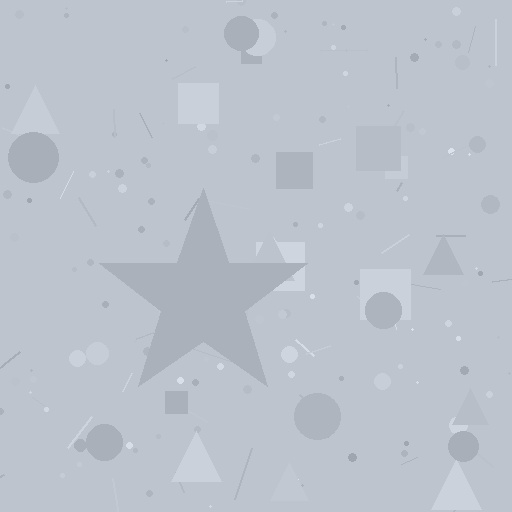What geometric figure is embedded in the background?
A star is embedded in the background.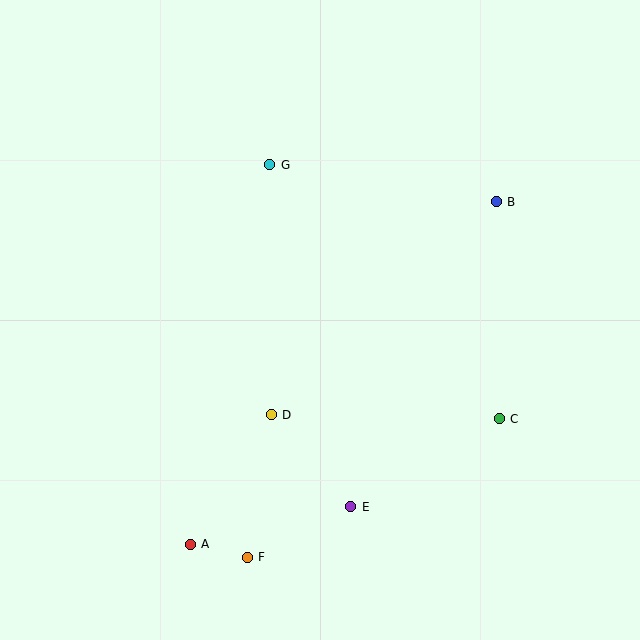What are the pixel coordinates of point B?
Point B is at (496, 202).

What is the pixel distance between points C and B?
The distance between C and B is 217 pixels.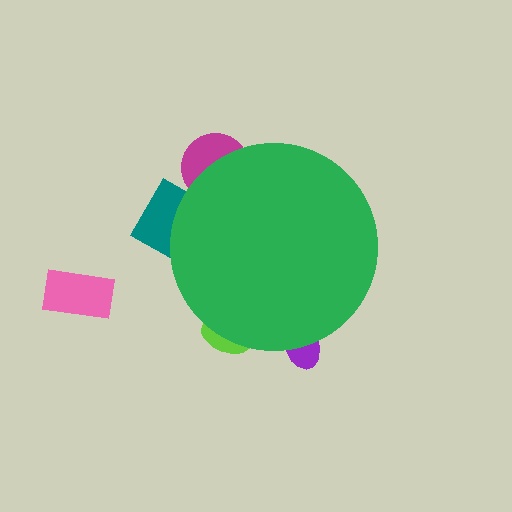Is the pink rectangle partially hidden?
No, the pink rectangle is fully visible.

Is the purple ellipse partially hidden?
Yes, the purple ellipse is partially hidden behind the green circle.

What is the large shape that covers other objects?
A green circle.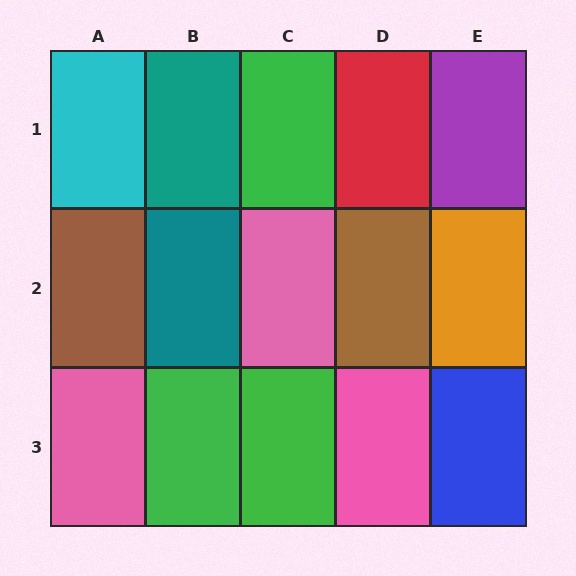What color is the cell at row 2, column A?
Brown.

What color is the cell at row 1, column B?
Teal.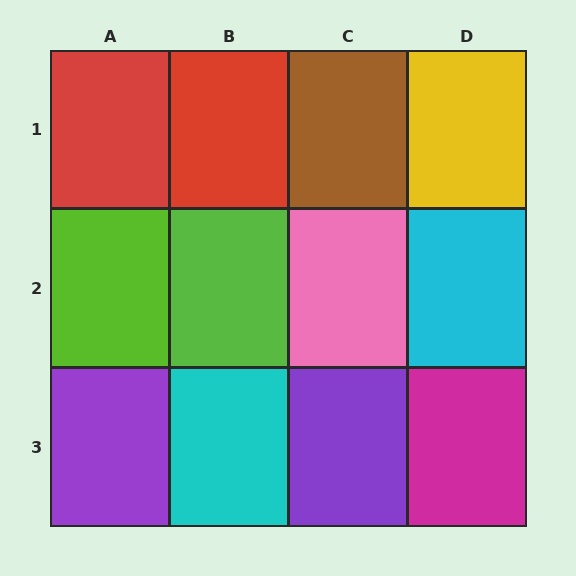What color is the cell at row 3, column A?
Purple.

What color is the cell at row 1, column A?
Red.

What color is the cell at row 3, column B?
Cyan.